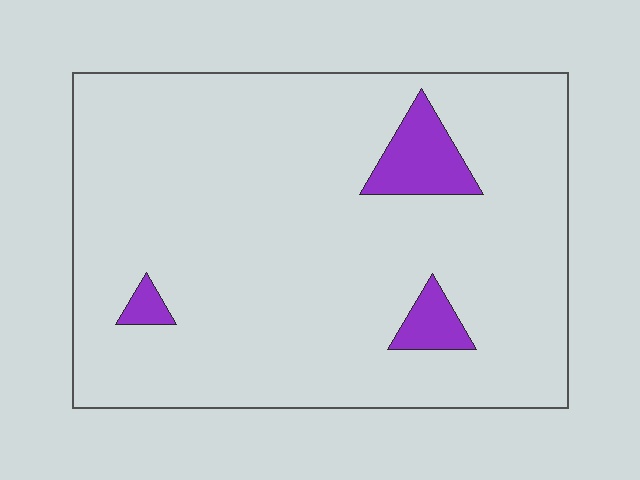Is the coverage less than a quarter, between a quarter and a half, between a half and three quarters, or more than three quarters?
Less than a quarter.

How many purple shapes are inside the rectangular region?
3.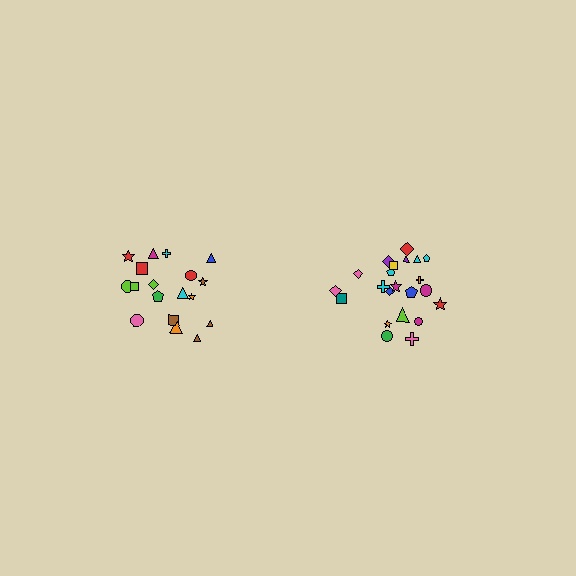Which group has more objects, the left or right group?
The right group.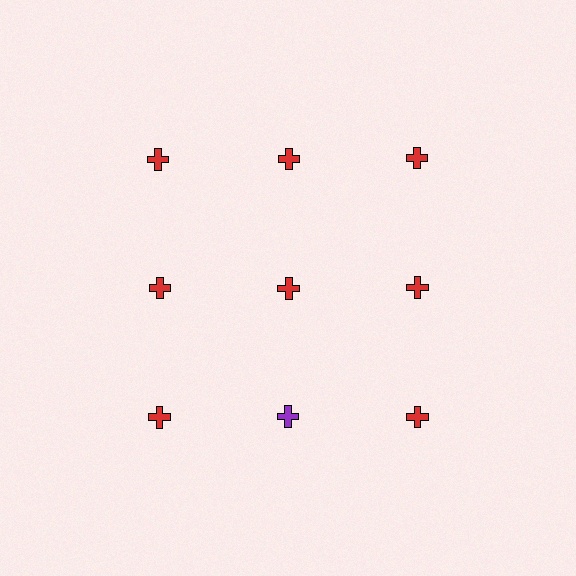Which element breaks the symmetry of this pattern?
The purple cross in the third row, second from left column breaks the symmetry. All other shapes are red crosses.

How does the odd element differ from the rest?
It has a different color: purple instead of red.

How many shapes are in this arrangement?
There are 9 shapes arranged in a grid pattern.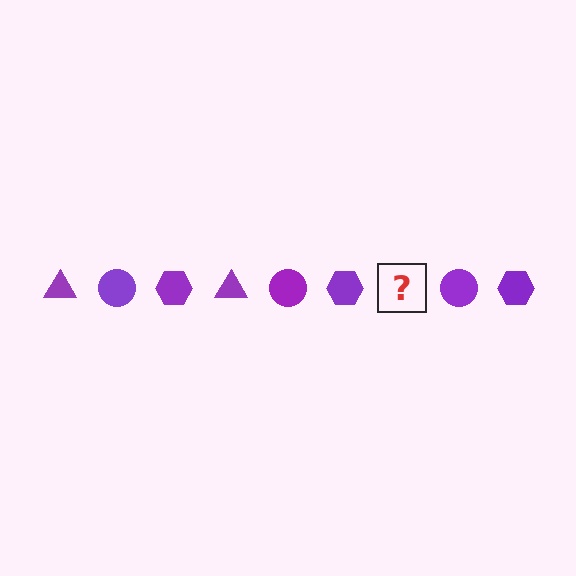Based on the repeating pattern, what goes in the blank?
The blank should be a purple triangle.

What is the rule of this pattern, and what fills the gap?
The rule is that the pattern cycles through triangle, circle, hexagon shapes in purple. The gap should be filled with a purple triangle.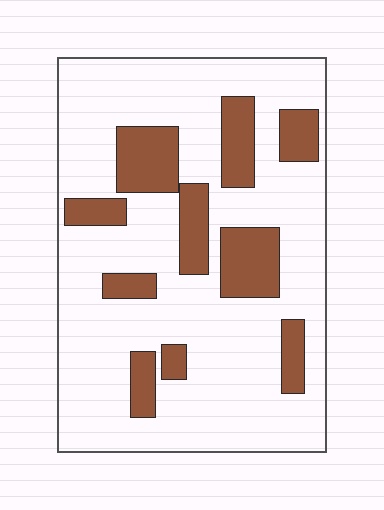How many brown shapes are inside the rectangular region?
10.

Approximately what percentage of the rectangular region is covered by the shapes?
Approximately 25%.